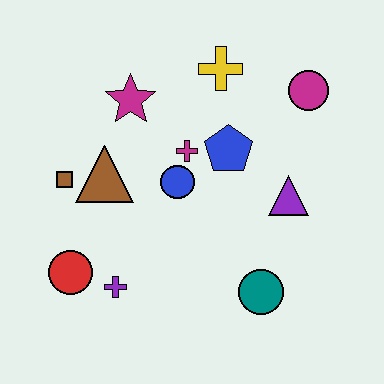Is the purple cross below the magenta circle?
Yes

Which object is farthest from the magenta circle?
The red circle is farthest from the magenta circle.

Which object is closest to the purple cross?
The red circle is closest to the purple cross.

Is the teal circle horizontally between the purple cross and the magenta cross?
No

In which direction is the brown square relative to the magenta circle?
The brown square is to the left of the magenta circle.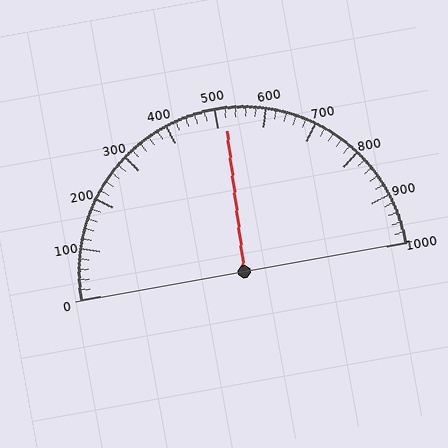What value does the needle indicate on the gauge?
The needle indicates approximately 520.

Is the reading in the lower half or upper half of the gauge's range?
The reading is in the upper half of the range (0 to 1000).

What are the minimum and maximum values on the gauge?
The gauge ranges from 0 to 1000.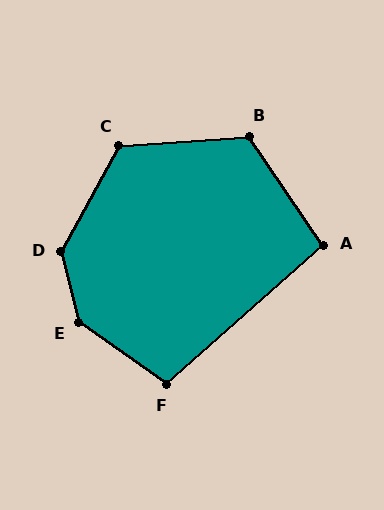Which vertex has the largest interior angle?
E, at approximately 140 degrees.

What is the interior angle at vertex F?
Approximately 103 degrees (obtuse).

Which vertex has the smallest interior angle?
A, at approximately 97 degrees.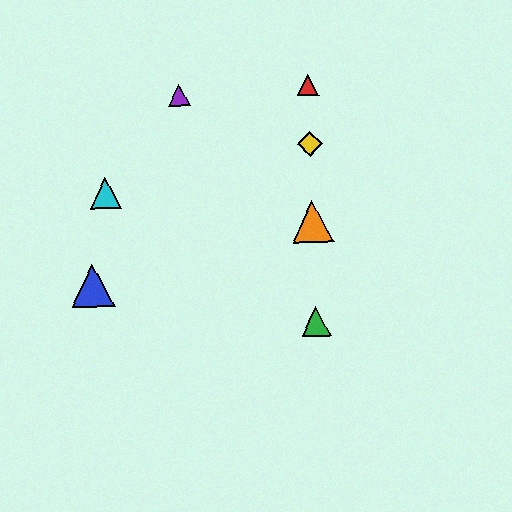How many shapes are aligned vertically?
4 shapes (the red triangle, the green triangle, the yellow diamond, the orange triangle) are aligned vertically.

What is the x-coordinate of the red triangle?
The red triangle is at x≈308.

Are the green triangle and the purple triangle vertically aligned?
No, the green triangle is at x≈316 and the purple triangle is at x≈179.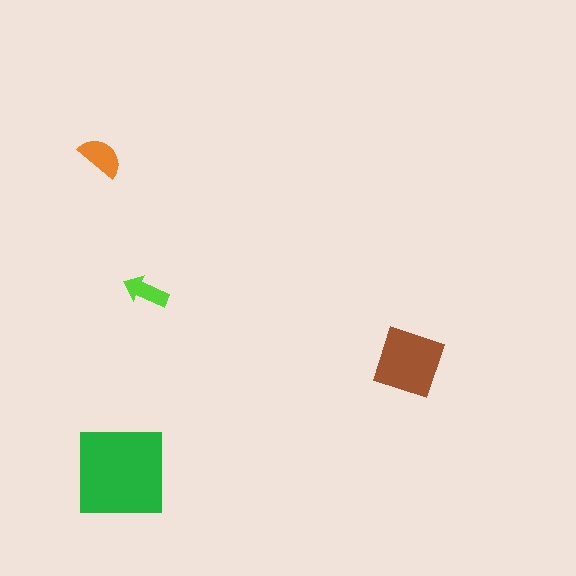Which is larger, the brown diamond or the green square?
The green square.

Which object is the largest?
The green square.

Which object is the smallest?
The lime arrow.